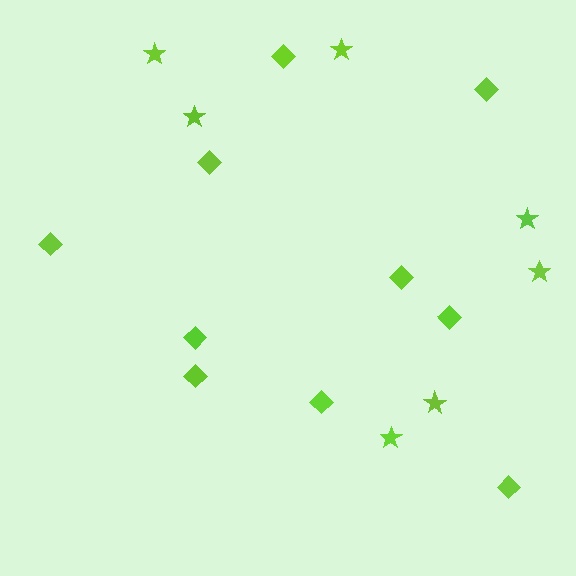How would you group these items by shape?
There are 2 groups: one group of diamonds (10) and one group of stars (7).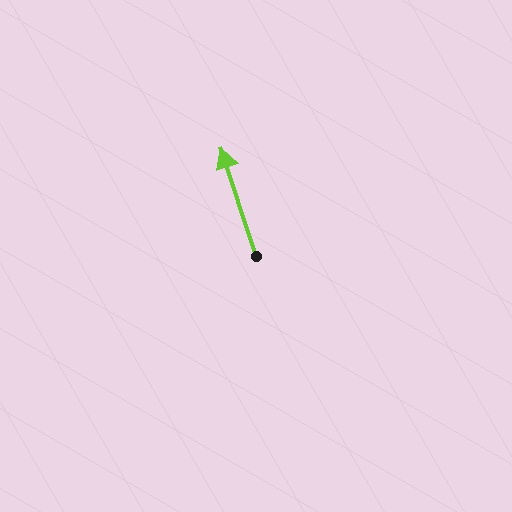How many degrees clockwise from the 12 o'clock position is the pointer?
Approximately 342 degrees.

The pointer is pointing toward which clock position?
Roughly 11 o'clock.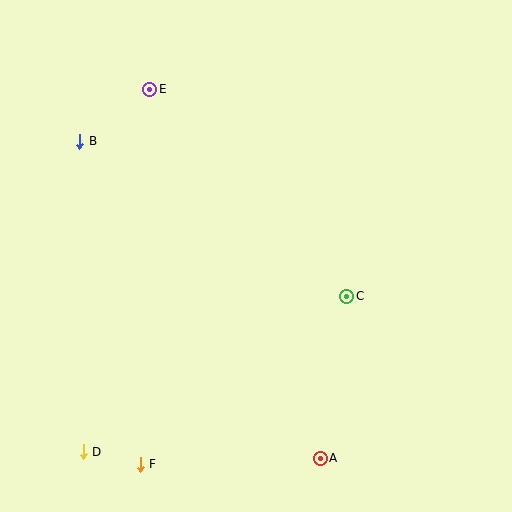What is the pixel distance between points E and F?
The distance between E and F is 375 pixels.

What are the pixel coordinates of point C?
Point C is at (347, 296).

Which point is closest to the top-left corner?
Point B is closest to the top-left corner.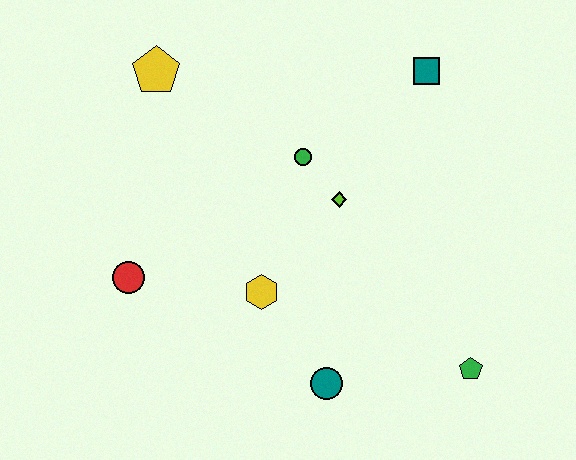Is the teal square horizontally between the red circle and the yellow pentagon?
No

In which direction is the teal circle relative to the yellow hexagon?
The teal circle is below the yellow hexagon.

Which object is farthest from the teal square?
The red circle is farthest from the teal square.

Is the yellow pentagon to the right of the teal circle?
No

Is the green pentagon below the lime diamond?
Yes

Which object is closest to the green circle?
The lime diamond is closest to the green circle.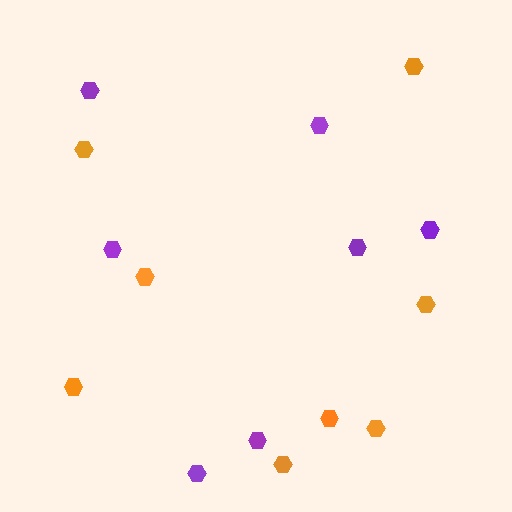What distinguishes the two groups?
There are 2 groups: one group of purple hexagons (7) and one group of orange hexagons (8).